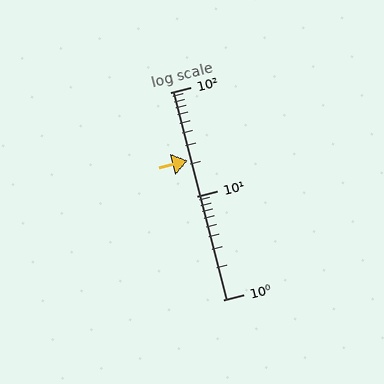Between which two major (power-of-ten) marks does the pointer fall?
The pointer is between 10 and 100.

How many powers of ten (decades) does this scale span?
The scale spans 2 decades, from 1 to 100.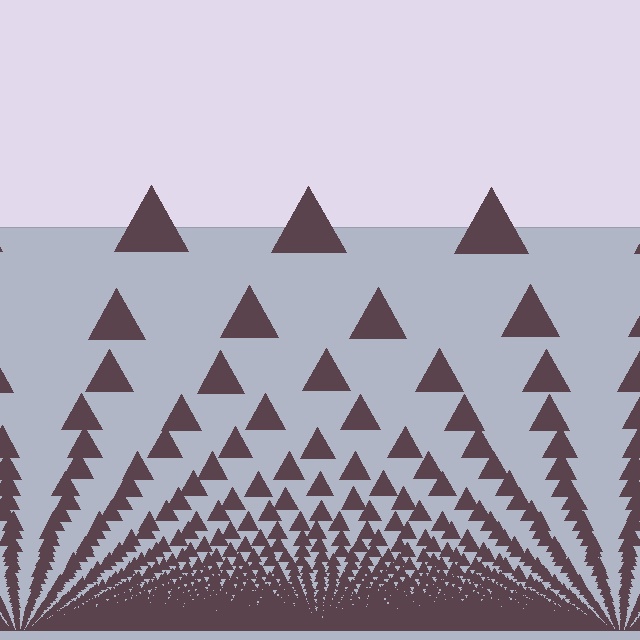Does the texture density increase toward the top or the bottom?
Density increases toward the bottom.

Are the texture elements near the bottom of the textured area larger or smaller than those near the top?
Smaller. The gradient is inverted — elements near the bottom are smaller and denser.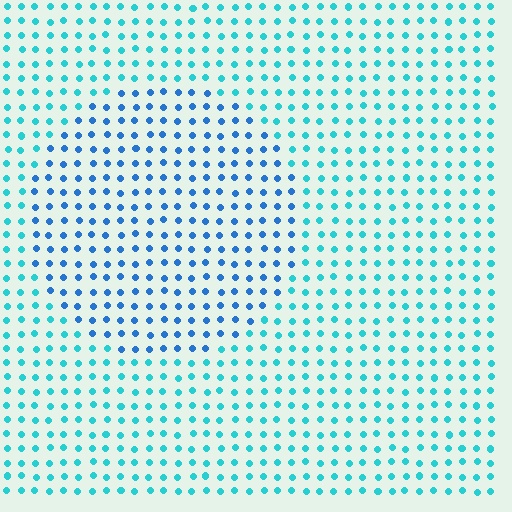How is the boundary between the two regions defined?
The boundary is defined purely by a slight shift in hue (about 32 degrees). Spacing, size, and orientation are identical on both sides.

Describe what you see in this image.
The image is filled with small cyan elements in a uniform arrangement. A circle-shaped region is visible where the elements are tinted to a slightly different hue, forming a subtle color boundary.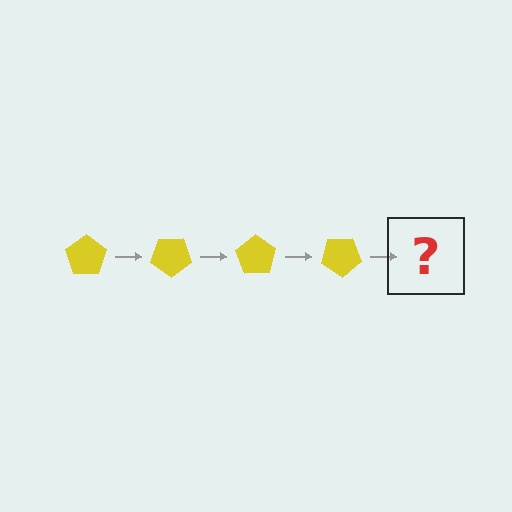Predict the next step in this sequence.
The next step is a yellow pentagon rotated 140 degrees.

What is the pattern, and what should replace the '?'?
The pattern is that the pentagon rotates 35 degrees each step. The '?' should be a yellow pentagon rotated 140 degrees.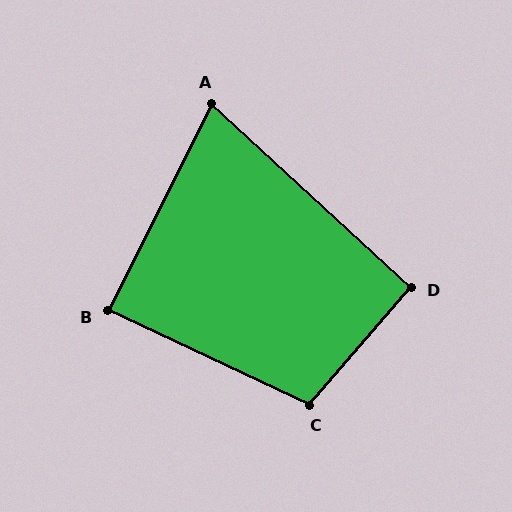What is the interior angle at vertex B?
Approximately 88 degrees (approximately right).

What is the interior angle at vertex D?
Approximately 92 degrees (approximately right).